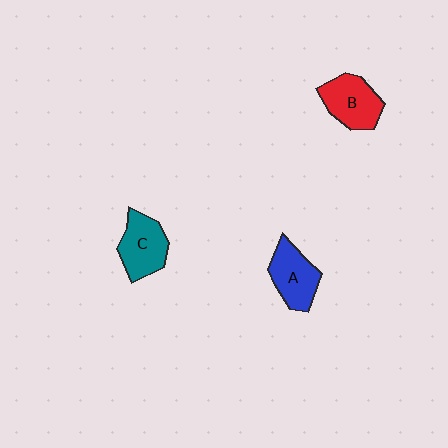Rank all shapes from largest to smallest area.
From largest to smallest: B (red), C (teal), A (blue).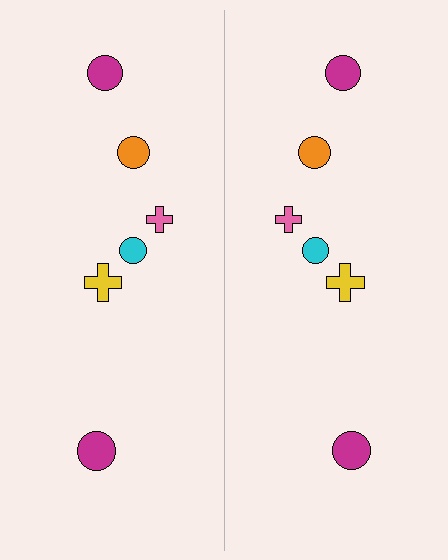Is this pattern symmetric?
Yes, this pattern has bilateral (reflection) symmetry.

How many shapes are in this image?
There are 12 shapes in this image.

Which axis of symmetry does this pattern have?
The pattern has a vertical axis of symmetry running through the center of the image.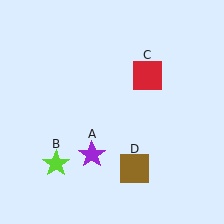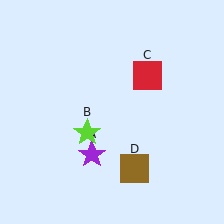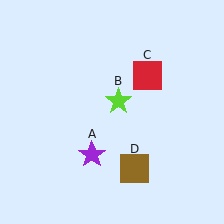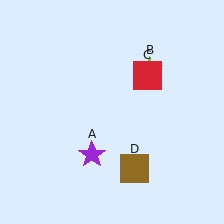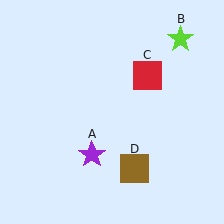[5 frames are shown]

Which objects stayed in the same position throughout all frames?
Purple star (object A) and red square (object C) and brown square (object D) remained stationary.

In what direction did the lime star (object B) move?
The lime star (object B) moved up and to the right.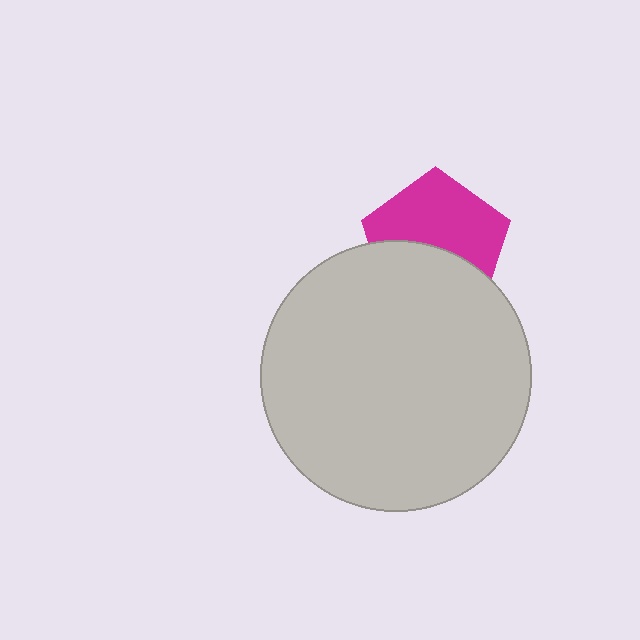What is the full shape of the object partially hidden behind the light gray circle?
The partially hidden object is a magenta pentagon.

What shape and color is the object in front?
The object in front is a light gray circle.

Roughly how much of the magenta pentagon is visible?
About half of it is visible (roughly 56%).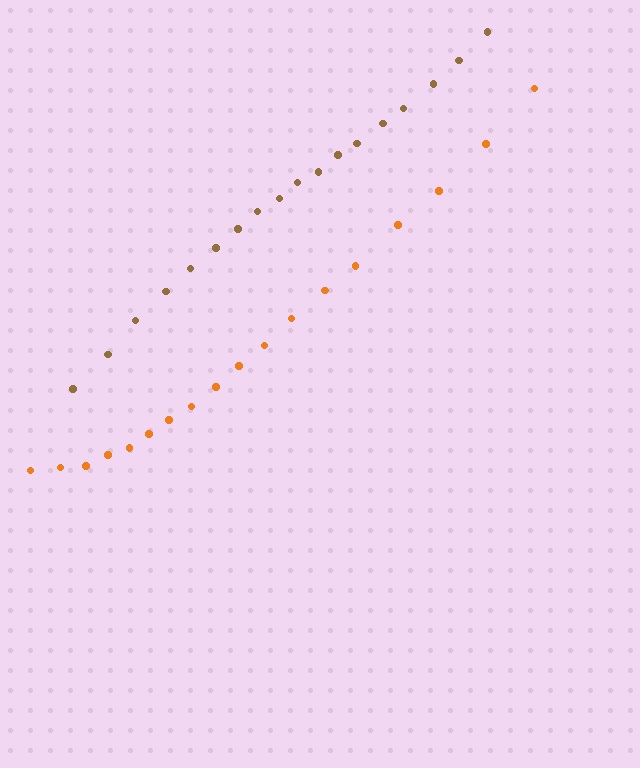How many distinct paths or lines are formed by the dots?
There are 2 distinct paths.